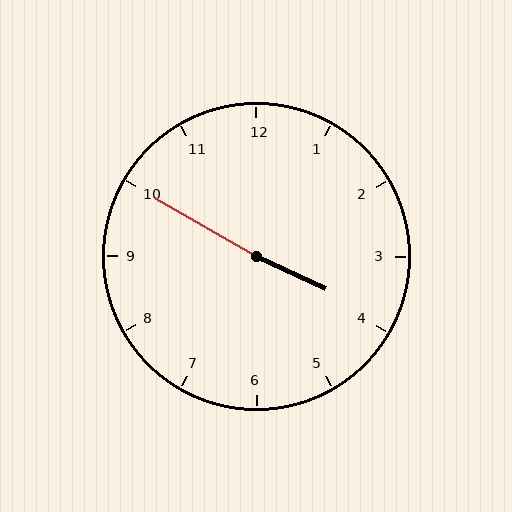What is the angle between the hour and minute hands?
Approximately 175 degrees.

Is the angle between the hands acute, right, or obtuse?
It is obtuse.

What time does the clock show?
3:50.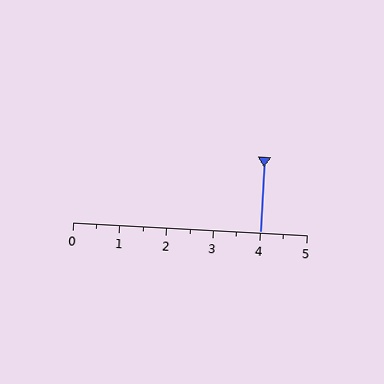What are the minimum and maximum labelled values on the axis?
The axis runs from 0 to 5.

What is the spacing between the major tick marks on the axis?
The major ticks are spaced 1 apart.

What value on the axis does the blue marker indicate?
The marker indicates approximately 4.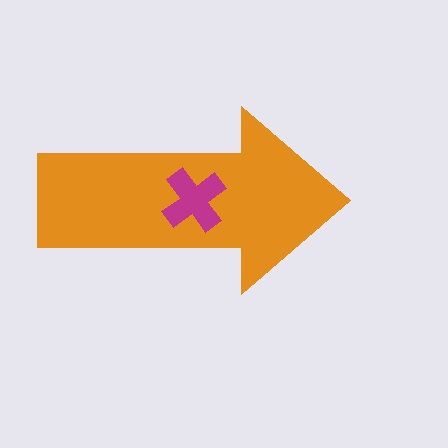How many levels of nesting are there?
2.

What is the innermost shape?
The magenta cross.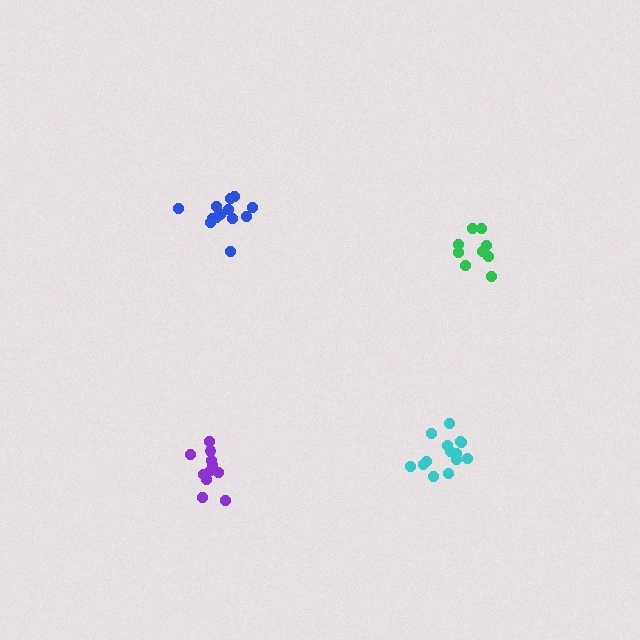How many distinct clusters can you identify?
There are 4 distinct clusters.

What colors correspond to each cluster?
The clusters are colored: cyan, green, purple, blue.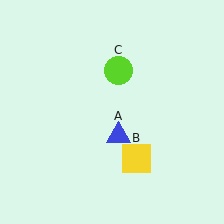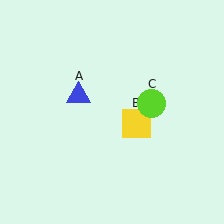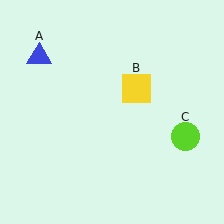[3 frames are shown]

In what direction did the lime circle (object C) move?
The lime circle (object C) moved down and to the right.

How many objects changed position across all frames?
3 objects changed position: blue triangle (object A), yellow square (object B), lime circle (object C).